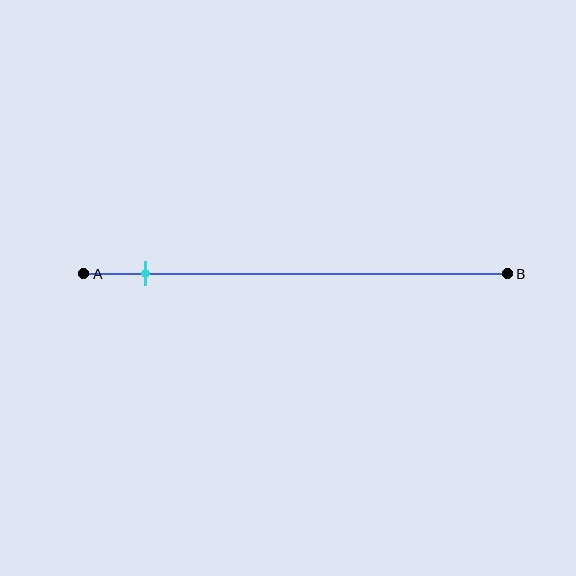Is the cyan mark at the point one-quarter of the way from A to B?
No, the mark is at about 15% from A, not at the 25% one-quarter point.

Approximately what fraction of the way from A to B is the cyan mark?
The cyan mark is approximately 15% of the way from A to B.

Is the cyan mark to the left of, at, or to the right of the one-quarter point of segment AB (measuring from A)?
The cyan mark is to the left of the one-quarter point of segment AB.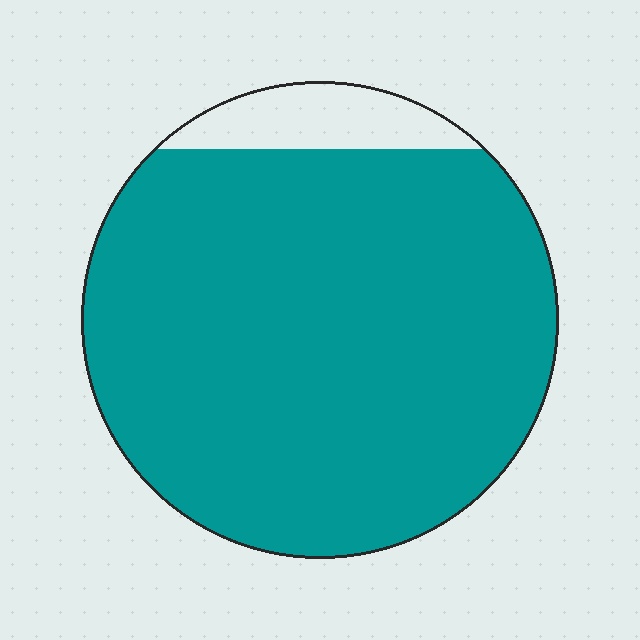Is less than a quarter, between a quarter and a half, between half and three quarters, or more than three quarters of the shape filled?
More than three quarters.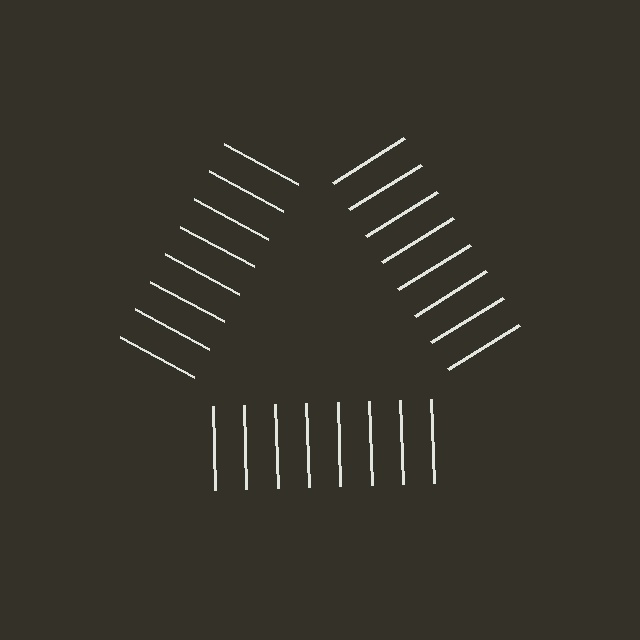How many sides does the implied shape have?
3 sides — the line-ends trace a triangle.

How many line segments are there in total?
24 — 8 along each of the 3 edges.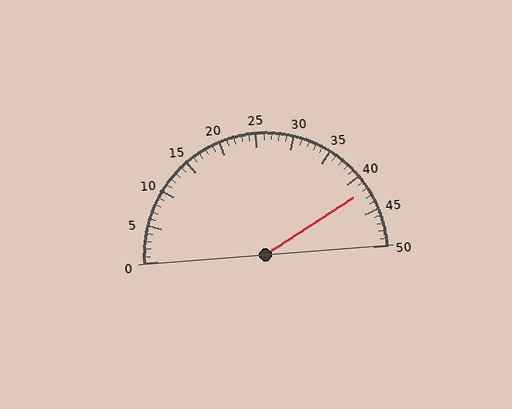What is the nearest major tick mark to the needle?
The nearest major tick mark is 40.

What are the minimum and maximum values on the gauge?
The gauge ranges from 0 to 50.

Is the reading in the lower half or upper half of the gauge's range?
The reading is in the upper half of the range (0 to 50).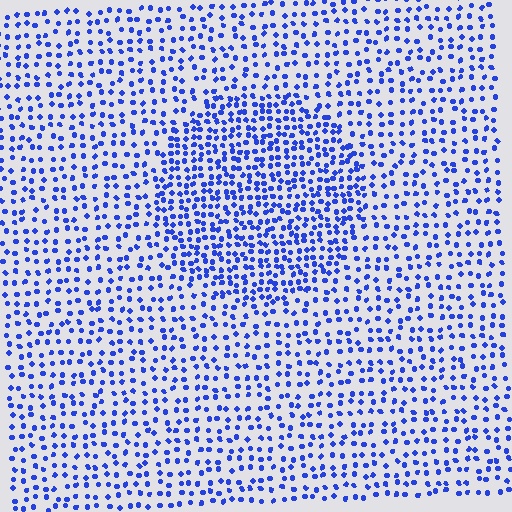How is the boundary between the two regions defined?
The boundary is defined by a change in element density (approximately 1.8x ratio). All elements are the same color, size, and shape.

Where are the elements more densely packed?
The elements are more densely packed inside the circle boundary.